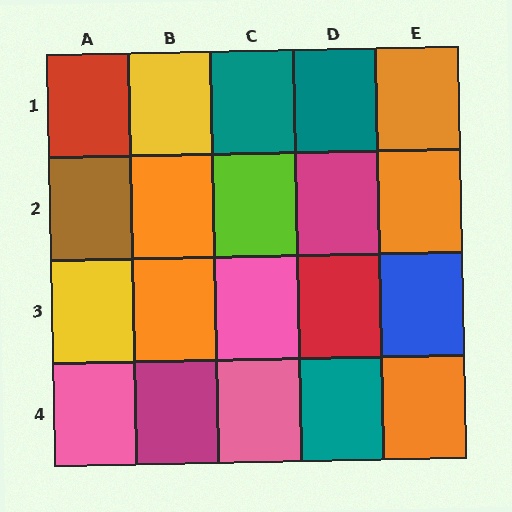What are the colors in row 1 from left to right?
Red, yellow, teal, teal, orange.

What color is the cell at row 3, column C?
Pink.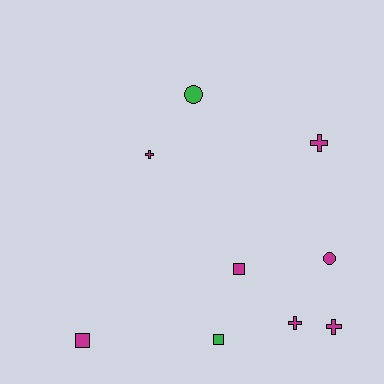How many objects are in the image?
There are 9 objects.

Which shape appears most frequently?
Cross, with 4 objects.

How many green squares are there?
There is 1 green square.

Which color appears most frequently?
Magenta, with 7 objects.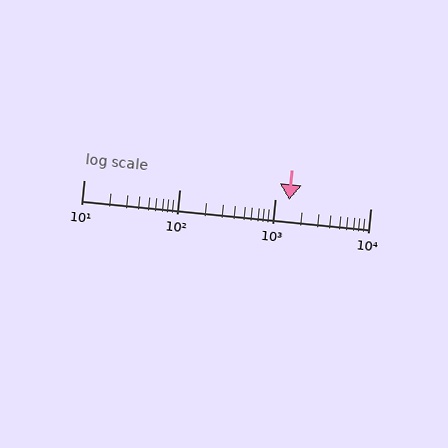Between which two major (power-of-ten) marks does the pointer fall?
The pointer is between 1000 and 10000.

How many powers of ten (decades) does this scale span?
The scale spans 3 decades, from 10 to 10000.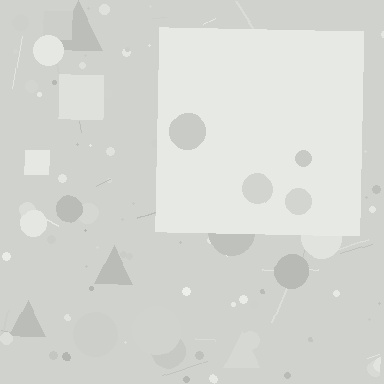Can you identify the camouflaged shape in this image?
The camouflaged shape is a square.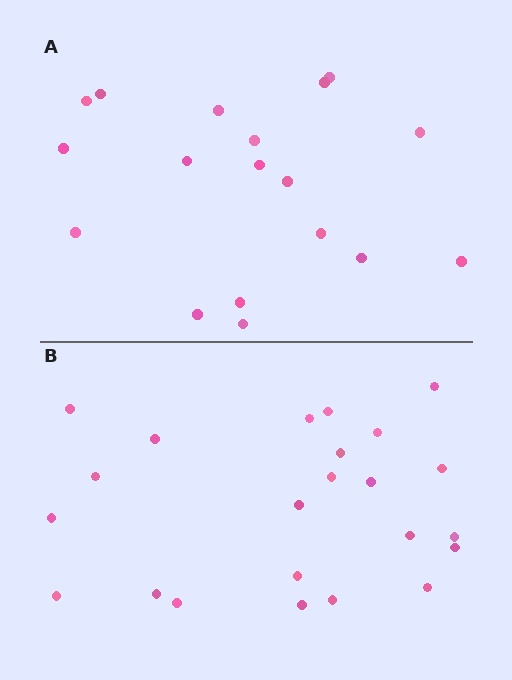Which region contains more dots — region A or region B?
Region B (the bottom region) has more dots.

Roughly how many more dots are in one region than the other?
Region B has about 5 more dots than region A.